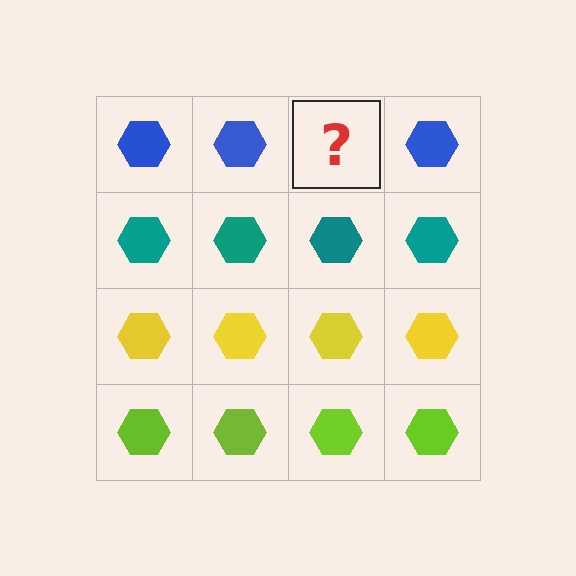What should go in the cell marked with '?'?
The missing cell should contain a blue hexagon.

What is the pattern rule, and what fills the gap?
The rule is that each row has a consistent color. The gap should be filled with a blue hexagon.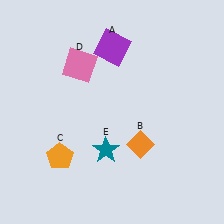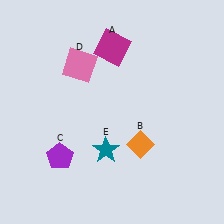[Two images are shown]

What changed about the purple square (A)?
In Image 1, A is purple. In Image 2, it changed to magenta.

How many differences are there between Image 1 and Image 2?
There are 2 differences between the two images.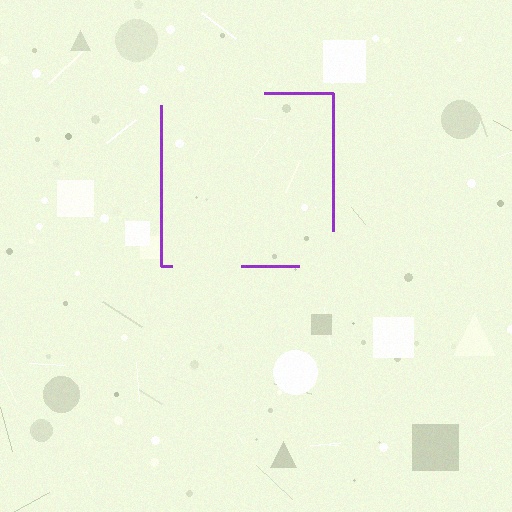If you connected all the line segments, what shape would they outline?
They would outline a square.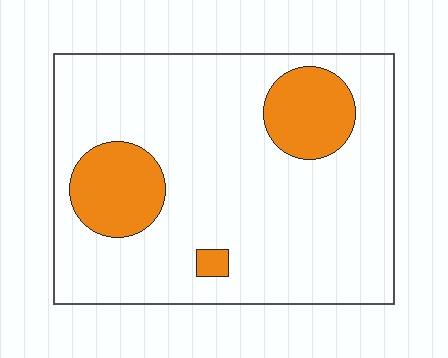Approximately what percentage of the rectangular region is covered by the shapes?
Approximately 20%.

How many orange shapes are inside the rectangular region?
3.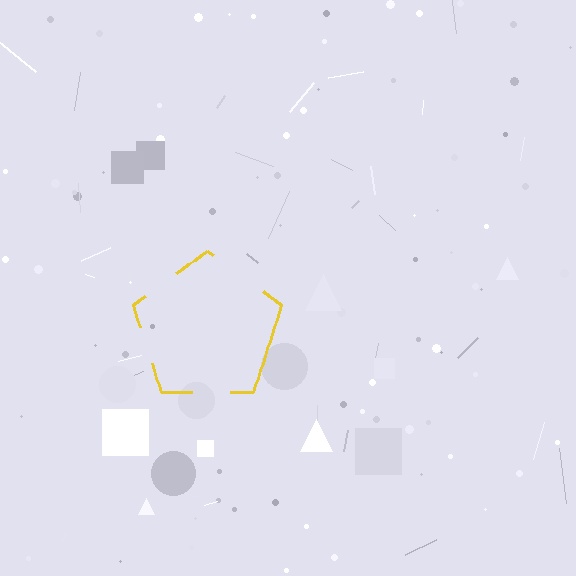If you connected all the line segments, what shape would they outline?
They would outline a pentagon.